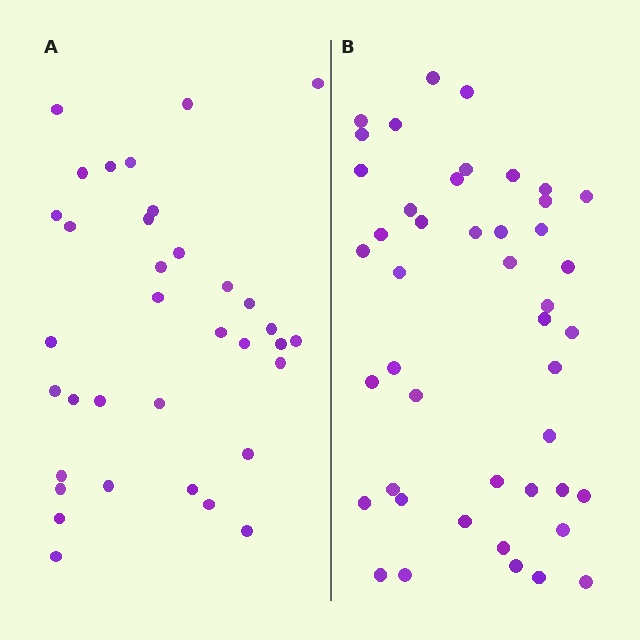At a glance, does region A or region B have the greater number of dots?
Region B (the right region) has more dots.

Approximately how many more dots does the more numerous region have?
Region B has roughly 10 or so more dots than region A.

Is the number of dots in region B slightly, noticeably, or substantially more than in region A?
Region B has noticeably more, but not dramatically so. The ratio is roughly 1.3 to 1.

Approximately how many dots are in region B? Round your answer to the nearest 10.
About 40 dots. (The exact count is 45, which rounds to 40.)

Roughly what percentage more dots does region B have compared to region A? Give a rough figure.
About 30% more.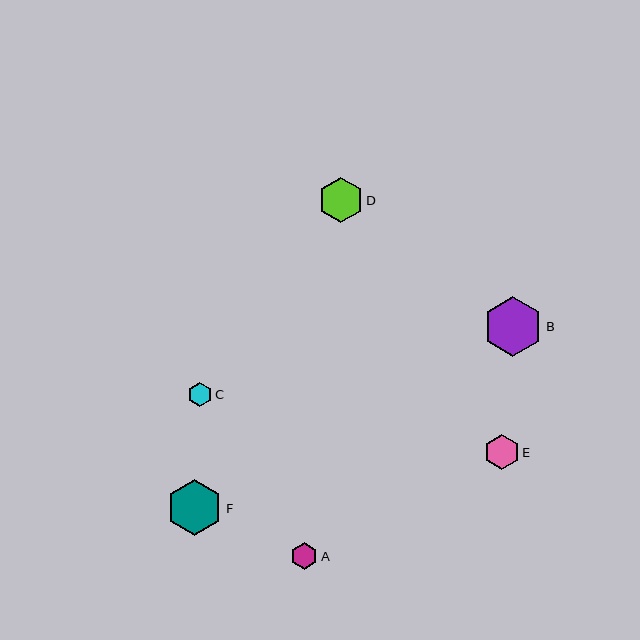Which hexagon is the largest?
Hexagon B is the largest with a size of approximately 60 pixels.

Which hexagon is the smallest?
Hexagon C is the smallest with a size of approximately 24 pixels.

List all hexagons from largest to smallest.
From largest to smallest: B, F, D, E, A, C.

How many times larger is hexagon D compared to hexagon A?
Hexagon D is approximately 1.7 times the size of hexagon A.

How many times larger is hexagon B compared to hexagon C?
Hexagon B is approximately 2.5 times the size of hexagon C.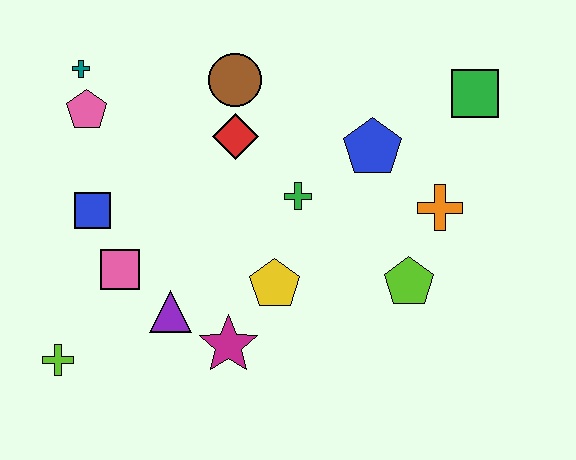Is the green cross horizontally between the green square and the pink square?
Yes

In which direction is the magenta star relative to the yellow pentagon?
The magenta star is below the yellow pentagon.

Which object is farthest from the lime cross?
The green square is farthest from the lime cross.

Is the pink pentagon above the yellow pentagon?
Yes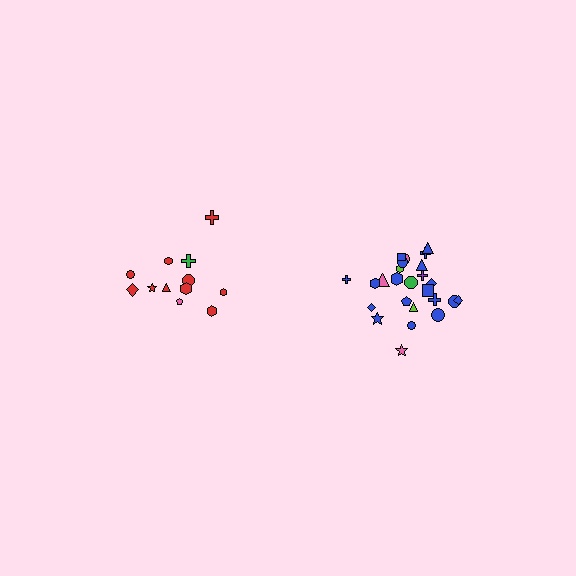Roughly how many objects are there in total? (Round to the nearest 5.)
Roughly 35 objects in total.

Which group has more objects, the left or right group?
The right group.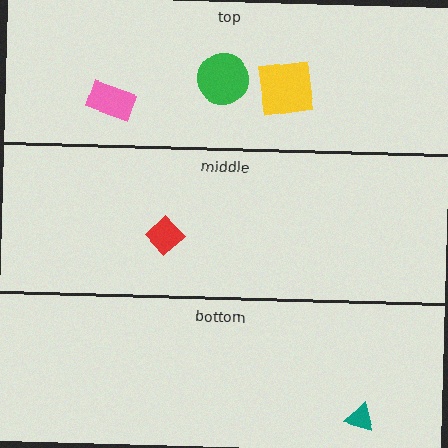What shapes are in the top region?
The yellow square, the pink rectangle, the green circle.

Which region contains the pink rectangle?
The top region.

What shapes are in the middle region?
The red diamond.